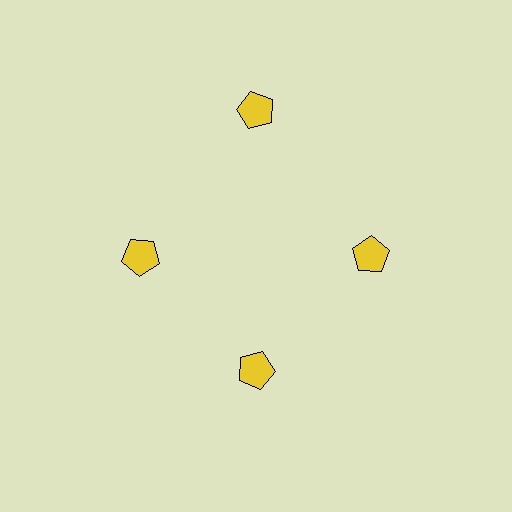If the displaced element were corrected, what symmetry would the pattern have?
It would have 4-fold rotational symmetry — the pattern would map onto itself every 90 degrees.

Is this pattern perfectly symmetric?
No. The 4 yellow pentagons are arranged in a ring, but one element near the 12 o'clock position is pushed outward from the center, breaking the 4-fold rotational symmetry.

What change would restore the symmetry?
The symmetry would be restored by moving it inward, back onto the ring so that all 4 pentagons sit at equal angles and equal distance from the center.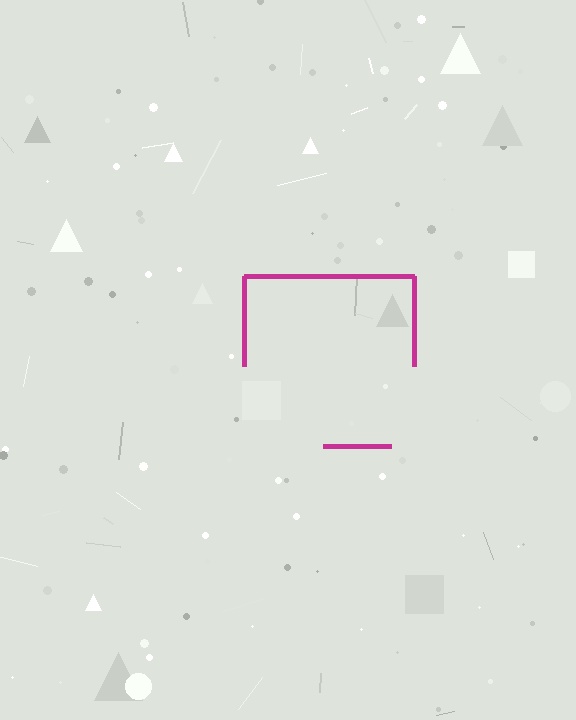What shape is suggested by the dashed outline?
The dashed outline suggests a square.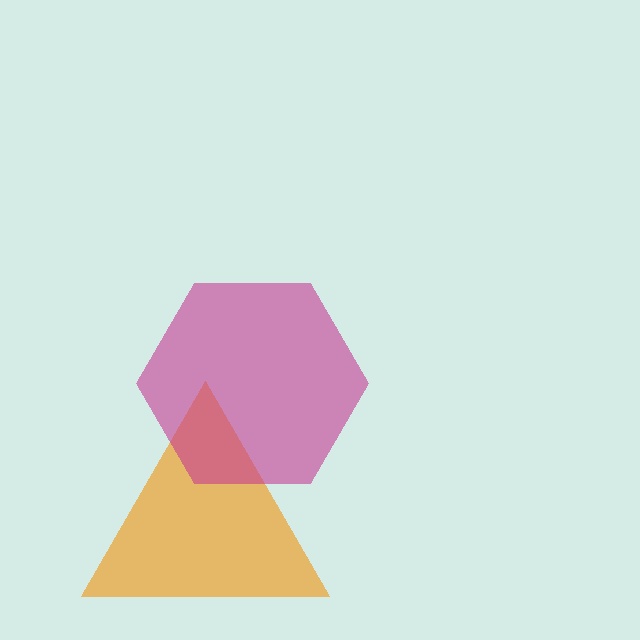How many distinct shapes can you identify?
There are 2 distinct shapes: an orange triangle, a magenta hexagon.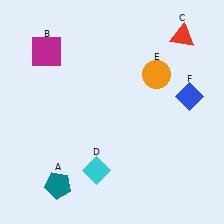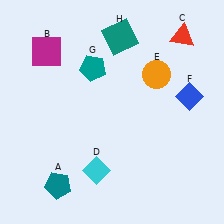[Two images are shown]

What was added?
A teal pentagon (G), a teal square (H) were added in Image 2.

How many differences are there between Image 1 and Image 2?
There are 2 differences between the two images.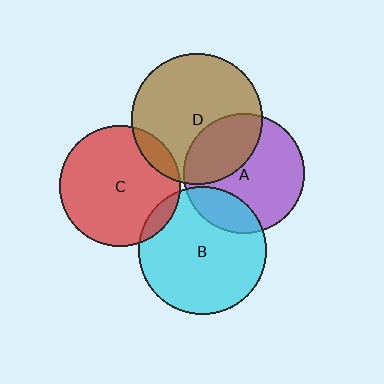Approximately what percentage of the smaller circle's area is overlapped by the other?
Approximately 10%.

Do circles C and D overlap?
Yes.